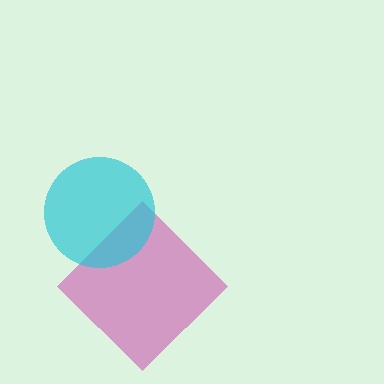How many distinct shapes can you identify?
There are 2 distinct shapes: a magenta diamond, a cyan circle.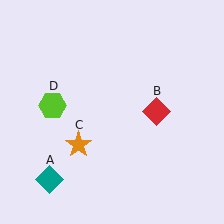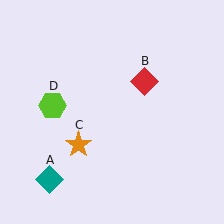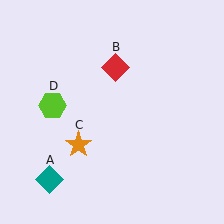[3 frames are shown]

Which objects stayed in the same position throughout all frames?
Teal diamond (object A) and orange star (object C) and lime hexagon (object D) remained stationary.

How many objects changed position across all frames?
1 object changed position: red diamond (object B).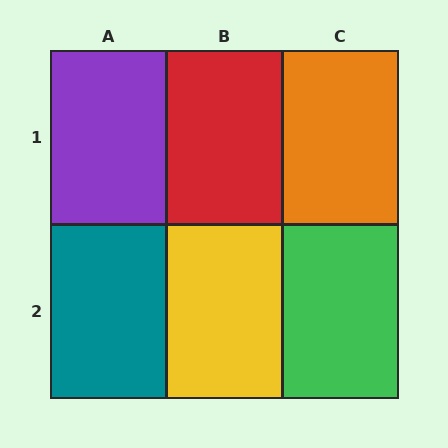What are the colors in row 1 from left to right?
Purple, red, orange.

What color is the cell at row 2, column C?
Green.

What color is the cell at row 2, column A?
Teal.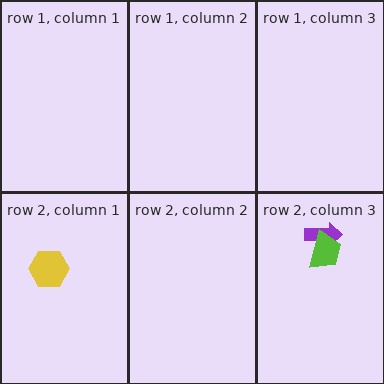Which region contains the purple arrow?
The row 2, column 3 region.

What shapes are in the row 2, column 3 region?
The purple arrow, the lime trapezoid.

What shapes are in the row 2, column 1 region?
The yellow hexagon.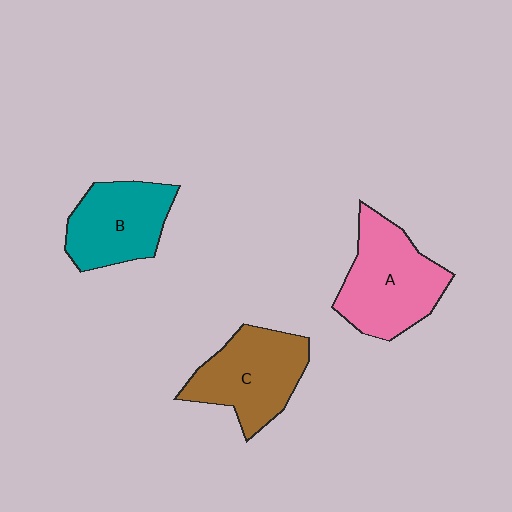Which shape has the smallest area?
Shape B (teal).